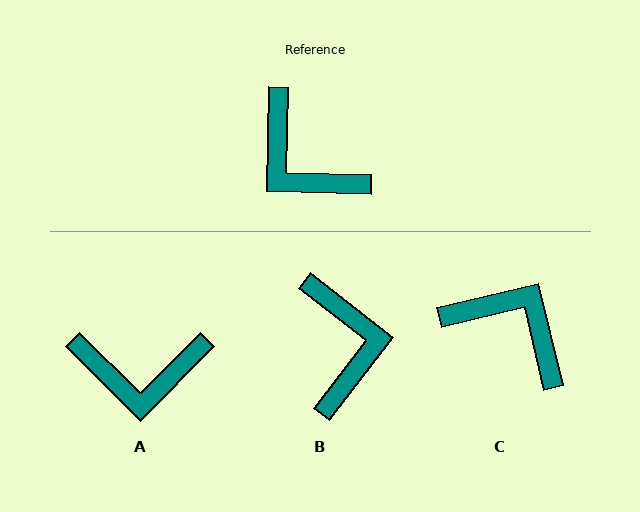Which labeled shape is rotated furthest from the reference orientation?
C, about 165 degrees away.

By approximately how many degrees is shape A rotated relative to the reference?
Approximately 47 degrees counter-clockwise.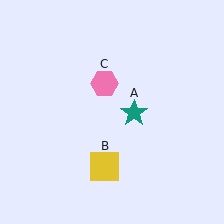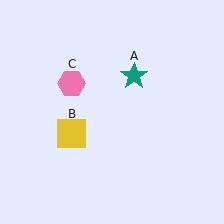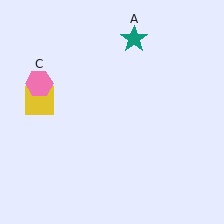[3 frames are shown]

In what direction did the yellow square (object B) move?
The yellow square (object B) moved up and to the left.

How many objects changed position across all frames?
3 objects changed position: teal star (object A), yellow square (object B), pink hexagon (object C).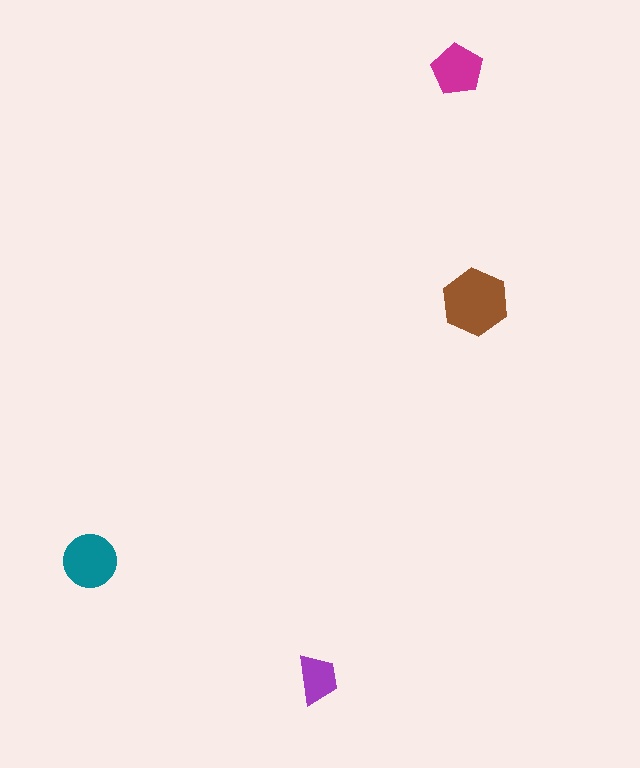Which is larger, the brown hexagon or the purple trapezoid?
The brown hexagon.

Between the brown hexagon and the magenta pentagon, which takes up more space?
The brown hexagon.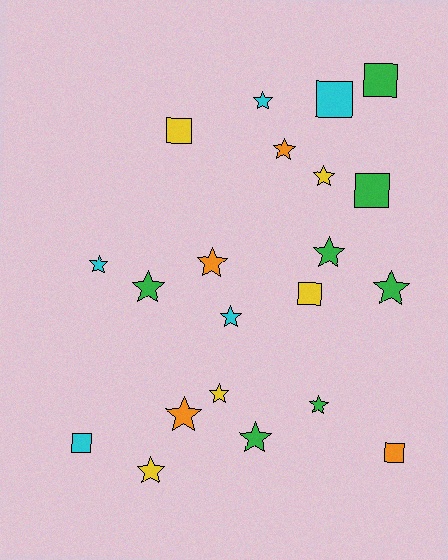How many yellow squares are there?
There are 2 yellow squares.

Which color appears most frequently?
Green, with 7 objects.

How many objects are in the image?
There are 21 objects.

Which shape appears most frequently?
Star, with 14 objects.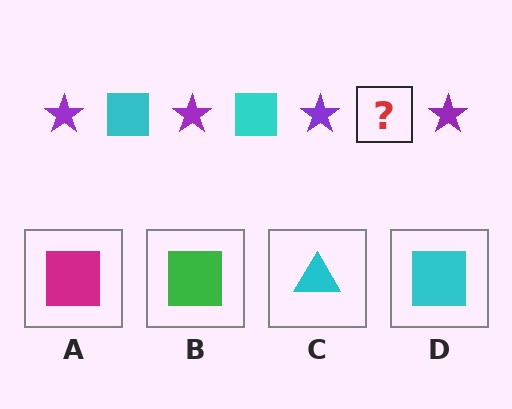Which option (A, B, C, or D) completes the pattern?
D.